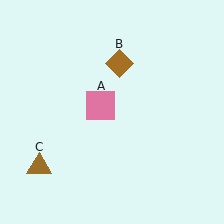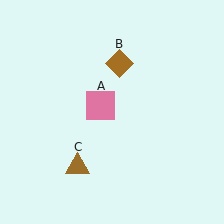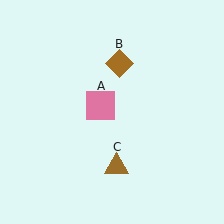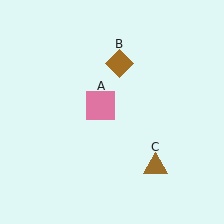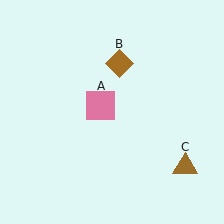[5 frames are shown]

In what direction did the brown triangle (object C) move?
The brown triangle (object C) moved right.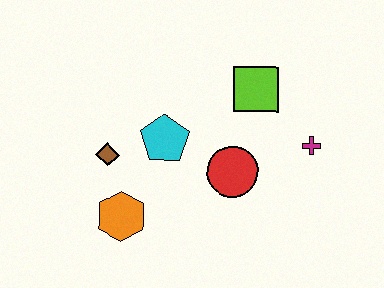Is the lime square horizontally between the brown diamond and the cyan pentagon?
No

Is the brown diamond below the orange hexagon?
No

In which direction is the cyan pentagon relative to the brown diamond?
The cyan pentagon is to the right of the brown diamond.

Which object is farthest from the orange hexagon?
The magenta cross is farthest from the orange hexagon.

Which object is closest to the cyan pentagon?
The brown diamond is closest to the cyan pentagon.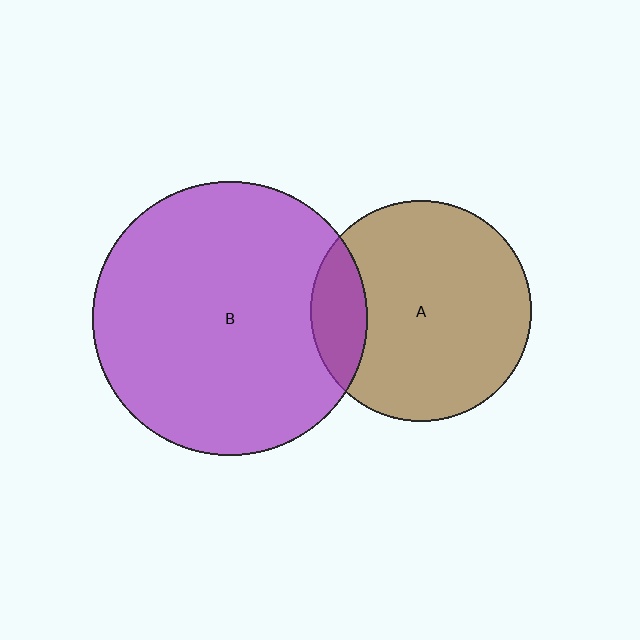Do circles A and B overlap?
Yes.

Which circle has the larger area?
Circle B (purple).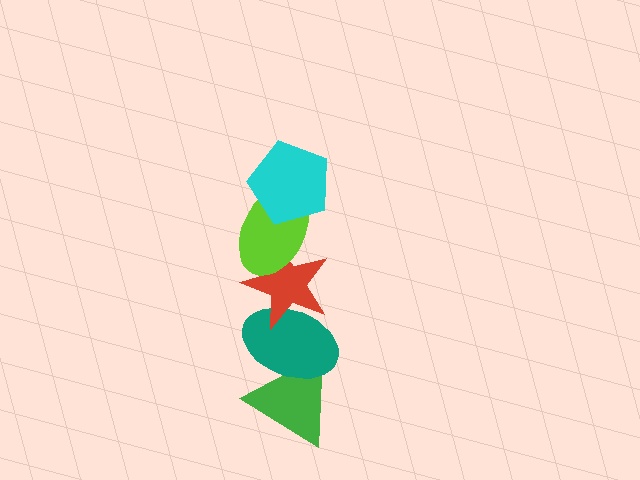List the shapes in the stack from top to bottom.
From top to bottom: the cyan pentagon, the lime ellipse, the red star, the teal ellipse, the green triangle.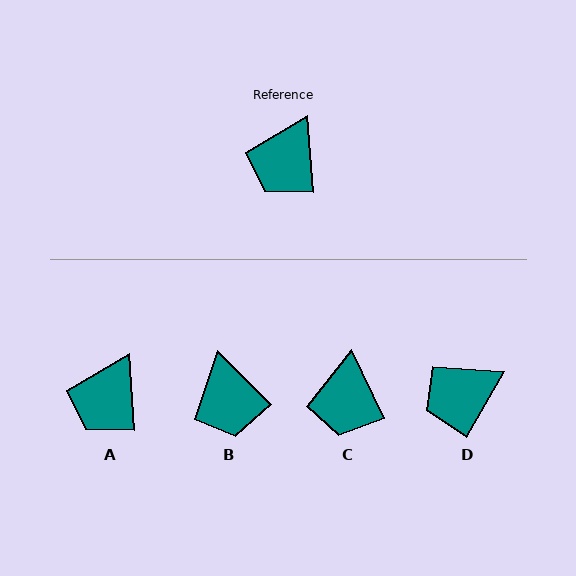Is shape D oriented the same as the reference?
No, it is off by about 34 degrees.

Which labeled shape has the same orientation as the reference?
A.